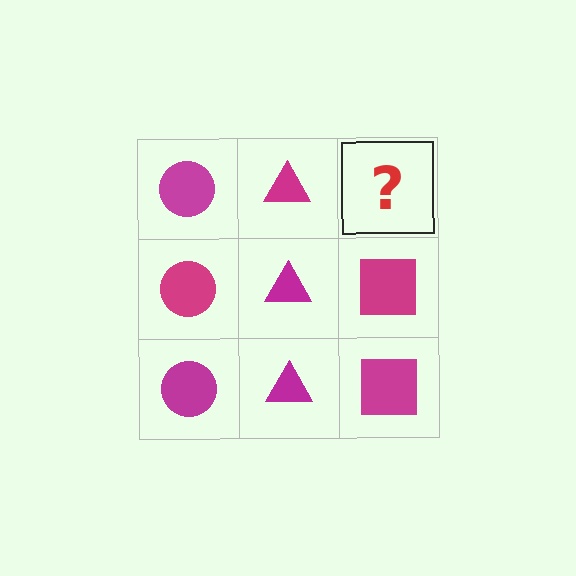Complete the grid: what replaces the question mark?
The question mark should be replaced with a magenta square.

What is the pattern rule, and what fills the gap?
The rule is that each column has a consistent shape. The gap should be filled with a magenta square.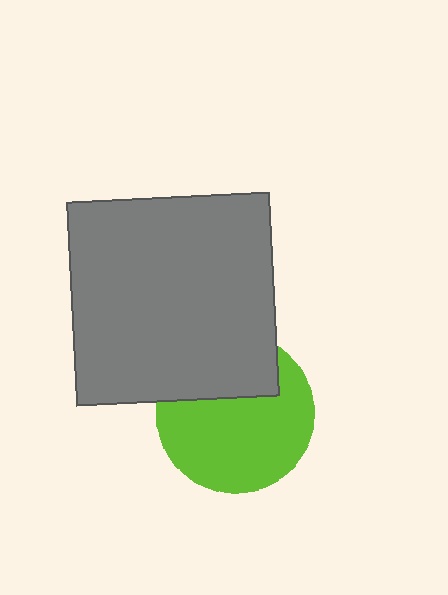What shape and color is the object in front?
The object in front is a gray square.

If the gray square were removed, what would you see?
You would see the complete lime circle.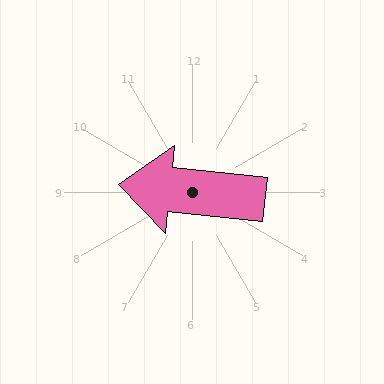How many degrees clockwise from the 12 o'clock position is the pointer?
Approximately 276 degrees.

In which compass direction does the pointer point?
West.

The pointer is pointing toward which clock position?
Roughly 9 o'clock.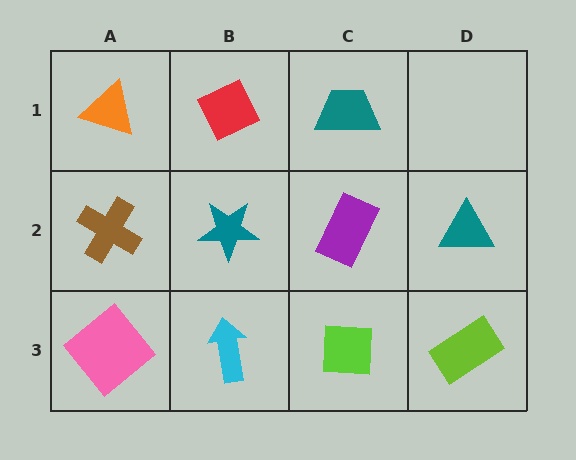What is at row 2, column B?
A teal star.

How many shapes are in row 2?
4 shapes.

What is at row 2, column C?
A purple rectangle.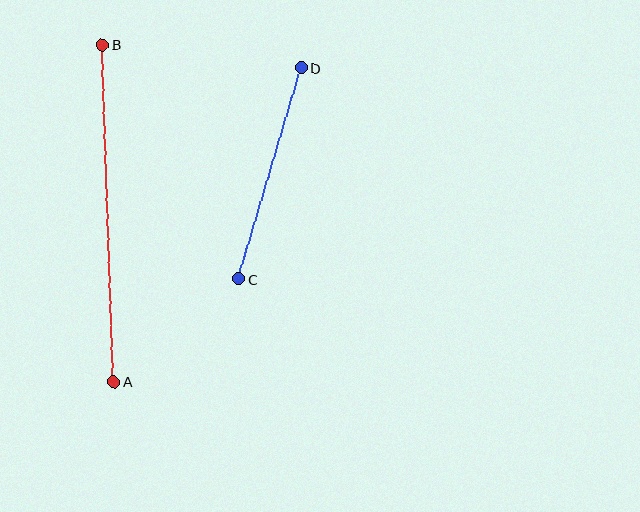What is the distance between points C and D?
The distance is approximately 221 pixels.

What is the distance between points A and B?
The distance is approximately 337 pixels.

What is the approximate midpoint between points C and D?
The midpoint is at approximately (270, 173) pixels.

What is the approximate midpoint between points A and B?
The midpoint is at approximately (108, 213) pixels.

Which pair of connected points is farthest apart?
Points A and B are farthest apart.